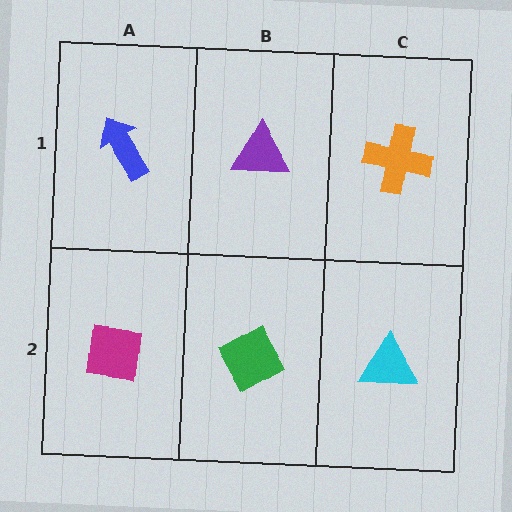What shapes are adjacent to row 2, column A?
A blue arrow (row 1, column A), a green diamond (row 2, column B).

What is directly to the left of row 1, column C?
A purple triangle.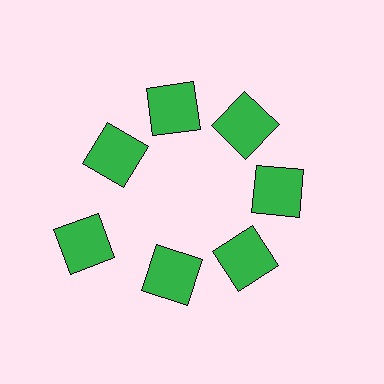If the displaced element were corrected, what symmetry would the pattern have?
It would have 7-fold rotational symmetry — the pattern would map onto itself every 51 degrees.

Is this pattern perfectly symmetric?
No. The 7 green squares are arranged in a ring, but one element near the 8 o'clock position is pushed outward from the center, breaking the 7-fold rotational symmetry.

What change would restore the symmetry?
The symmetry would be restored by moving it inward, back onto the ring so that all 7 squares sit at equal angles and equal distance from the center.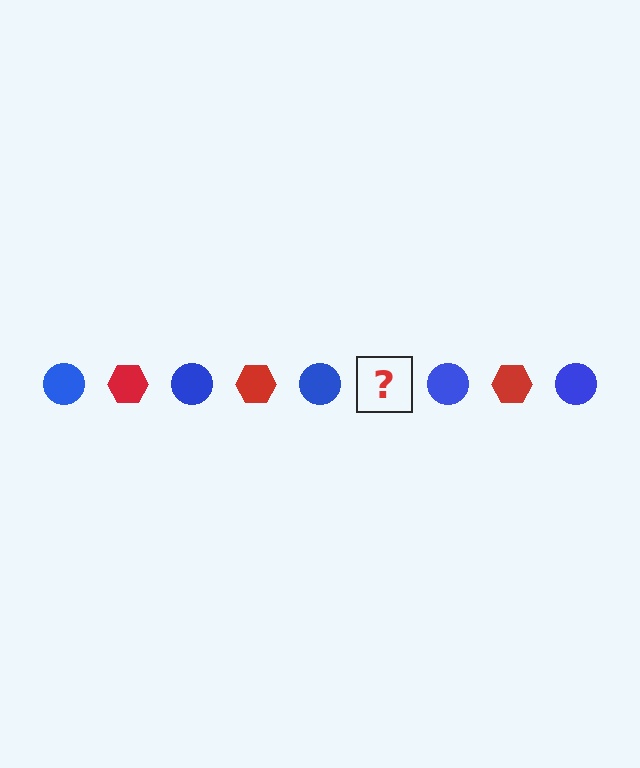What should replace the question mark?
The question mark should be replaced with a red hexagon.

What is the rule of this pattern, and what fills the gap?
The rule is that the pattern alternates between blue circle and red hexagon. The gap should be filled with a red hexagon.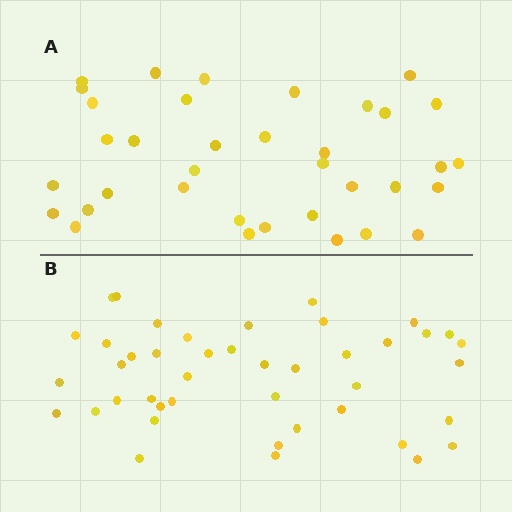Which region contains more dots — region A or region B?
Region B (the bottom region) has more dots.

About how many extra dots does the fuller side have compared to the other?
Region B has roughly 8 or so more dots than region A.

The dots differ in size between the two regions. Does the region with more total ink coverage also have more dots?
No. Region A has more total ink coverage because its dots are larger, but region B actually contains more individual dots. Total area can be misleading — the number of items is what matters here.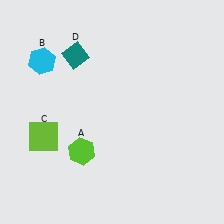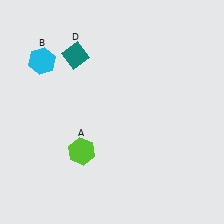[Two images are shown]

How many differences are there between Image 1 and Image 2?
There is 1 difference between the two images.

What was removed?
The lime square (C) was removed in Image 2.